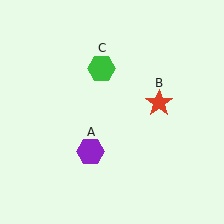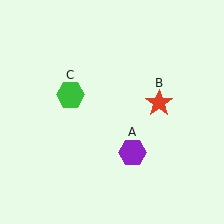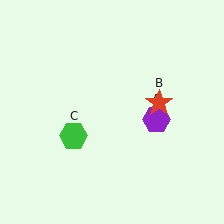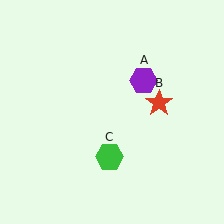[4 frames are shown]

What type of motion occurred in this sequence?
The purple hexagon (object A), green hexagon (object C) rotated counterclockwise around the center of the scene.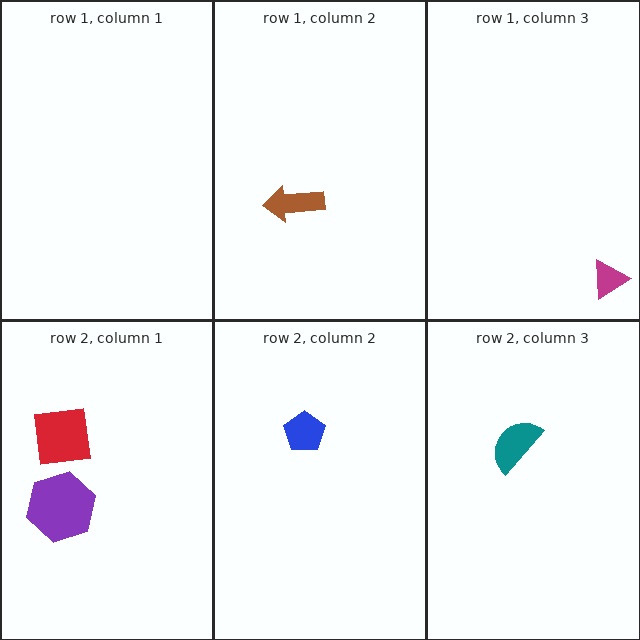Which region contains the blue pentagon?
The row 2, column 2 region.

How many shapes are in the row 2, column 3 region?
1.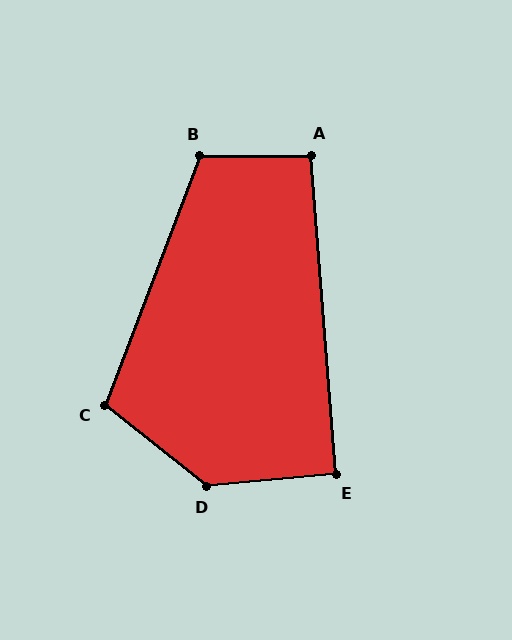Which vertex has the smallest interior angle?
E, at approximately 91 degrees.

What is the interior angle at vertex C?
Approximately 108 degrees (obtuse).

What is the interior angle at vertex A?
Approximately 94 degrees (approximately right).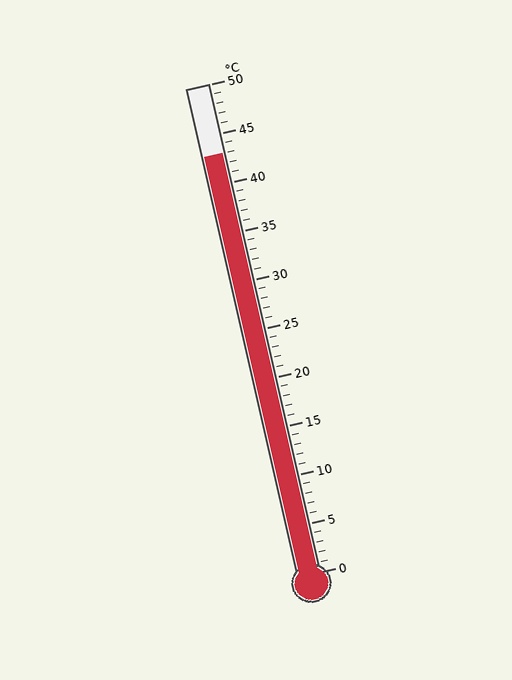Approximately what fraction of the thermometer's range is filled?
The thermometer is filled to approximately 85% of its range.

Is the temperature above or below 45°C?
The temperature is below 45°C.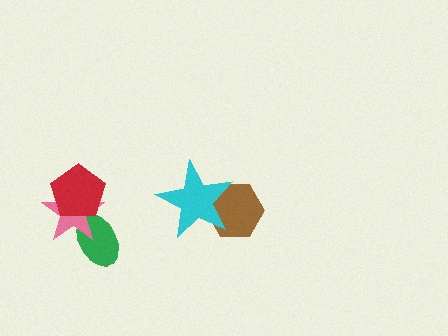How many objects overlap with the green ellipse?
1 object overlaps with the green ellipse.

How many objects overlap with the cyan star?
1 object overlaps with the cyan star.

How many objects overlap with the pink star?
2 objects overlap with the pink star.